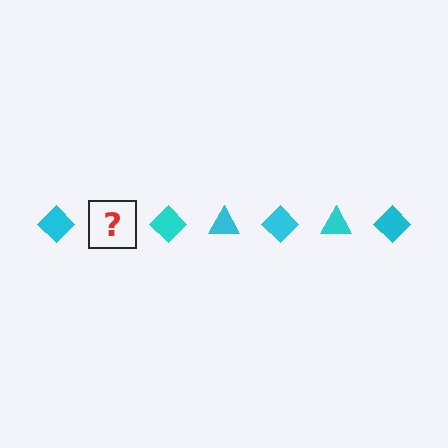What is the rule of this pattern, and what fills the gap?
The rule is that the pattern cycles through diamond, triangle shapes in cyan. The gap should be filled with a cyan triangle.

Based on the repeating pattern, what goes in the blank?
The blank should be a cyan triangle.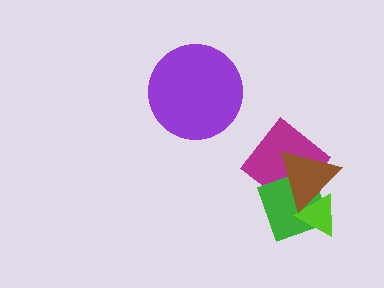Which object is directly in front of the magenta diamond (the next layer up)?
The green diamond is directly in front of the magenta diamond.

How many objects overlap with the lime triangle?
3 objects overlap with the lime triangle.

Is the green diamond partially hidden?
Yes, it is partially covered by another shape.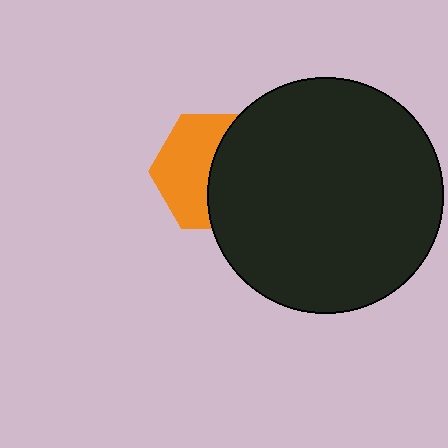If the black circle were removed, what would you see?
You would see the complete orange hexagon.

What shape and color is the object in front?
The object in front is a black circle.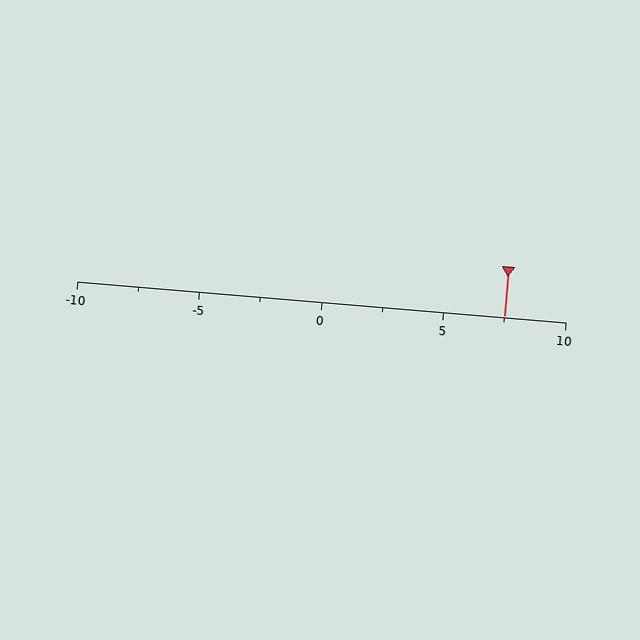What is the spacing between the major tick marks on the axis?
The major ticks are spaced 5 apart.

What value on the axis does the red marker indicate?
The marker indicates approximately 7.5.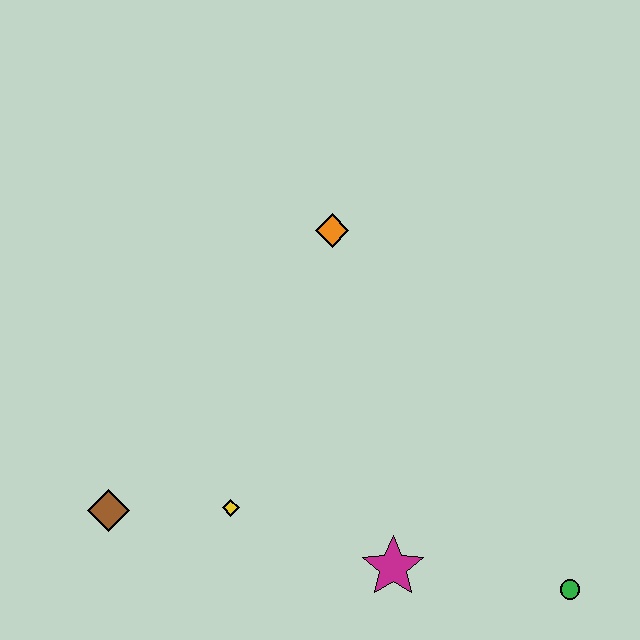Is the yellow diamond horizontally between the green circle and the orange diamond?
No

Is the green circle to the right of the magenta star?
Yes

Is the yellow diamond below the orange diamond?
Yes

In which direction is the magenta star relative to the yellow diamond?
The magenta star is to the right of the yellow diamond.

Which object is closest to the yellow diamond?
The brown diamond is closest to the yellow diamond.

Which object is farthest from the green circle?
The brown diamond is farthest from the green circle.